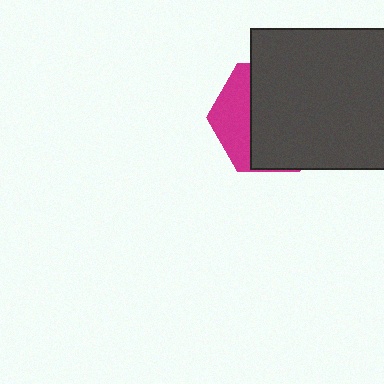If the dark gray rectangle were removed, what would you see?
You would see the complete magenta hexagon.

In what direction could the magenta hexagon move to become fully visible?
The magenta hexagon could move left. That would shift it out from behind the dark gray rectangle entirely.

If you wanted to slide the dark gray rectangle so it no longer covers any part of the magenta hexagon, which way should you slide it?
Slide it right — that is the most direct way to separate the two shapes.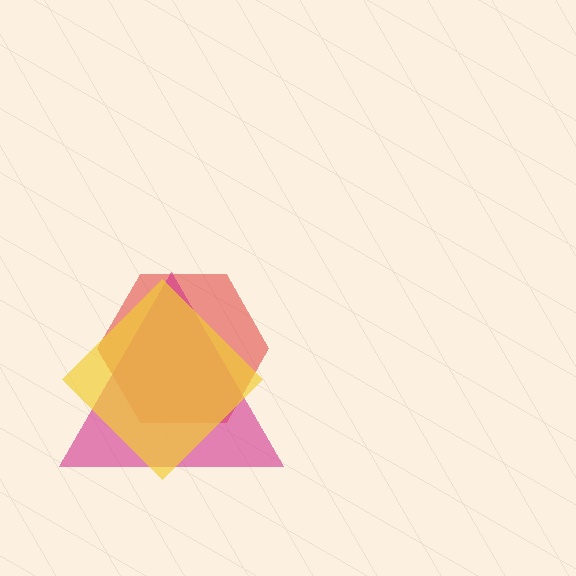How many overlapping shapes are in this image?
There are 3 overlapping shapes in the image.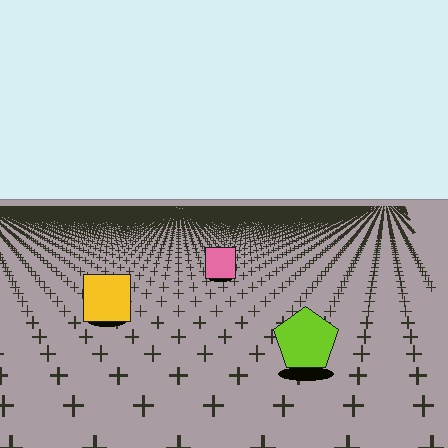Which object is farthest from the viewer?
The pink square is farthest from the viewer. It appears smaller and the ground texture around it is denser.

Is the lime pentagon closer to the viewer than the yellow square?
Yes. The lime pentagon is closer — you can tell from the texture gradient: the ground texture is coarser near it.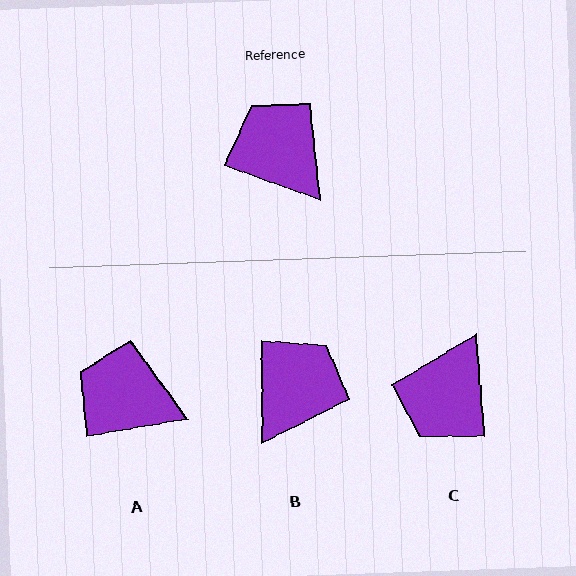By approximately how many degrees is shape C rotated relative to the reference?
Approximately 115 degrees counter-clockwise.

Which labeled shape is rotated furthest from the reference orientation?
C, about 115 degrees away.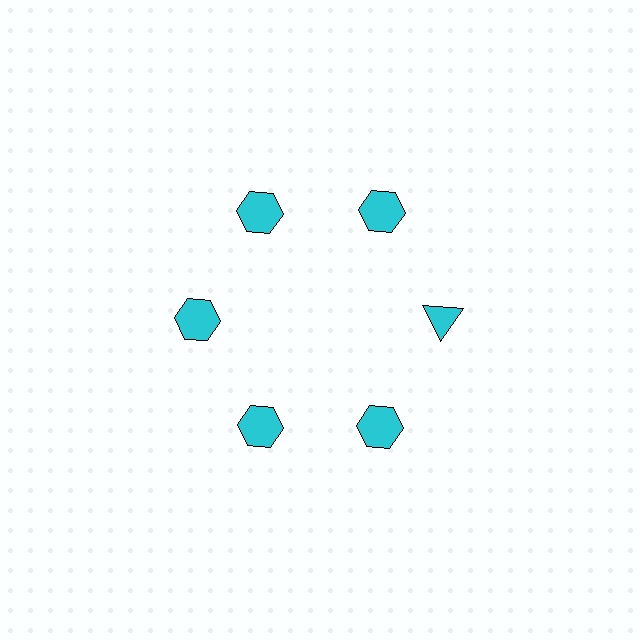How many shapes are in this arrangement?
There are 6 shapes arranged in a ring pattern.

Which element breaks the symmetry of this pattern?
The cyan triangle at roughly the 3 o'clock position breaks the symmetry. All other shapes are cyan hexagons.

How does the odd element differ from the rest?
It has a different shape: triangle instead of hexagon.